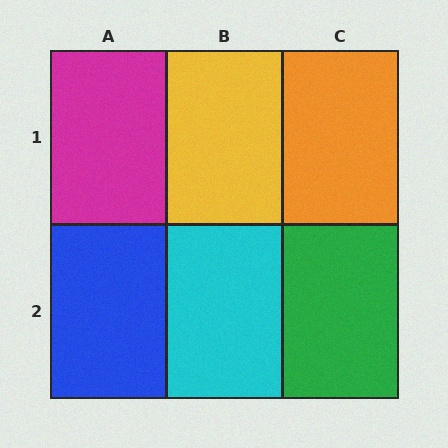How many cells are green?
1 cell is green.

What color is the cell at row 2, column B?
Cyan.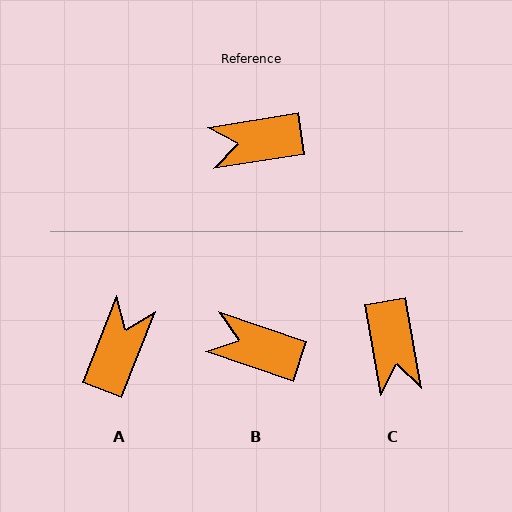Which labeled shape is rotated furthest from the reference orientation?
A, about 120 degrees away.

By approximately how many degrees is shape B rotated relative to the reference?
Approximately 28 degrees clockwise.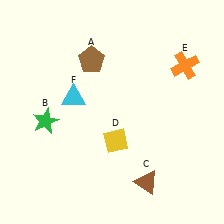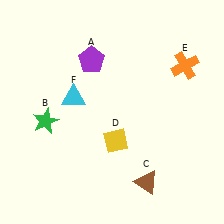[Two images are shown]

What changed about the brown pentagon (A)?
In Image 1, A is brown. In Image 2, it changed to purple.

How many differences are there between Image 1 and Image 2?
There is 1 difference between the two images.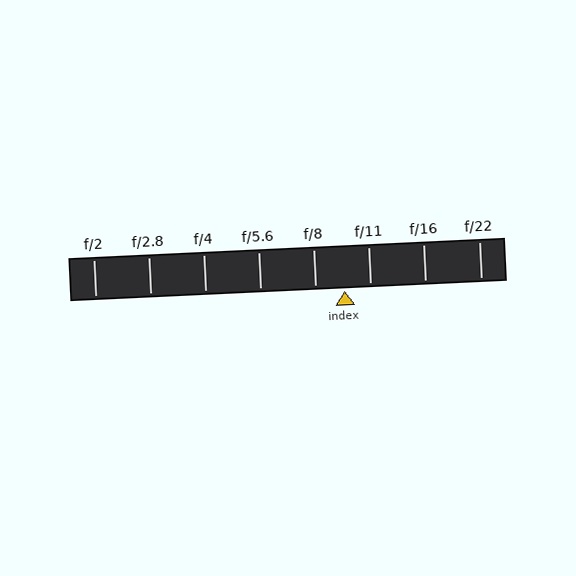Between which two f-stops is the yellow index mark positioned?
The index mark is between f/8 and f/11.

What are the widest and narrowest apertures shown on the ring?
The widest aperture shown is f/2 and the narrowest is f/22.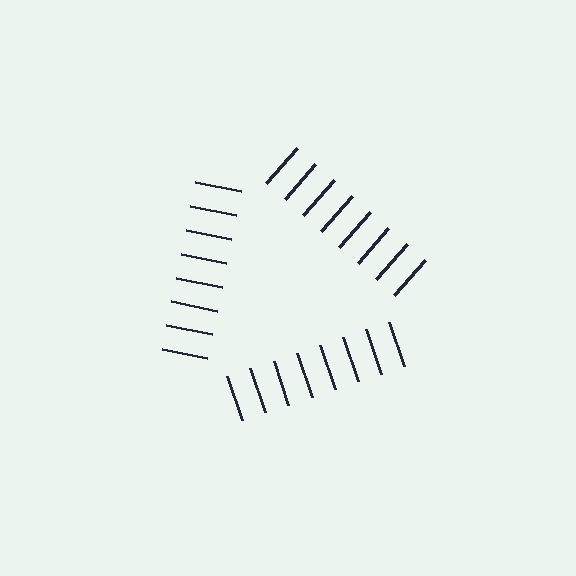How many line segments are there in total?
24 — 8 along each of the 3 edges.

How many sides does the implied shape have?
3 sides — the line-ends trace a triangle.